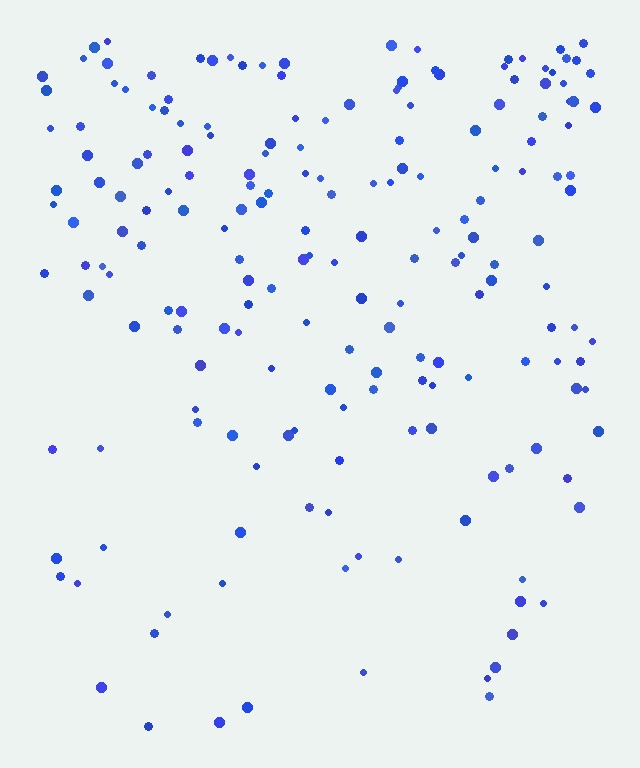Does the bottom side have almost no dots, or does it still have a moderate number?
Still a moderate number, just noticeably fewer than the top.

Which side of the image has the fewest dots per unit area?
The bottom.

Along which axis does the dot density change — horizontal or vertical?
Vertical.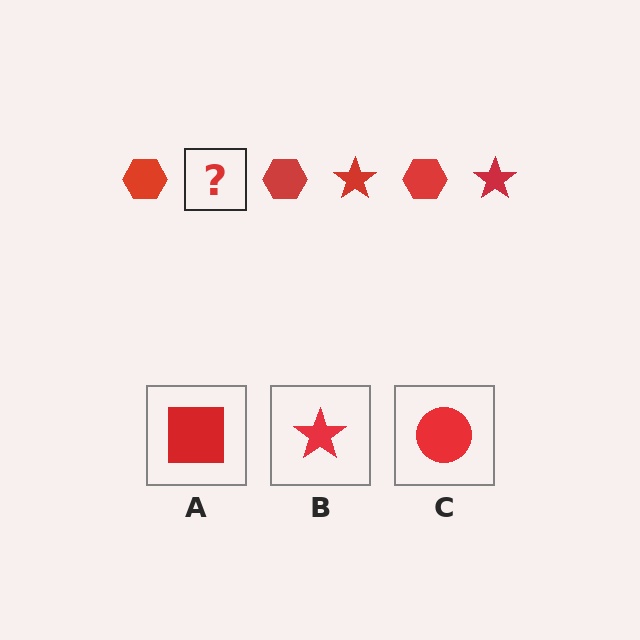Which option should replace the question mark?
Option B.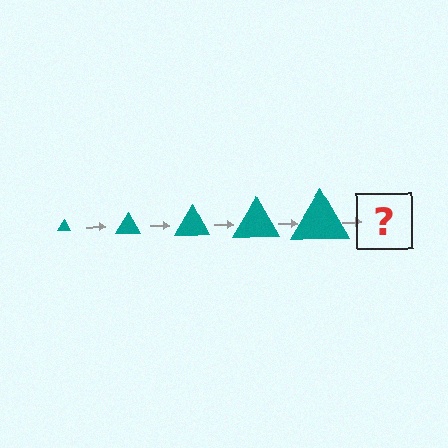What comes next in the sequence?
The next element should be a teal triangle, larger than the previous one.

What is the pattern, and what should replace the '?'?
The pattern is that the triangle gets progressively larger each step. The '?' should be a teal triangle, larger than the previous one.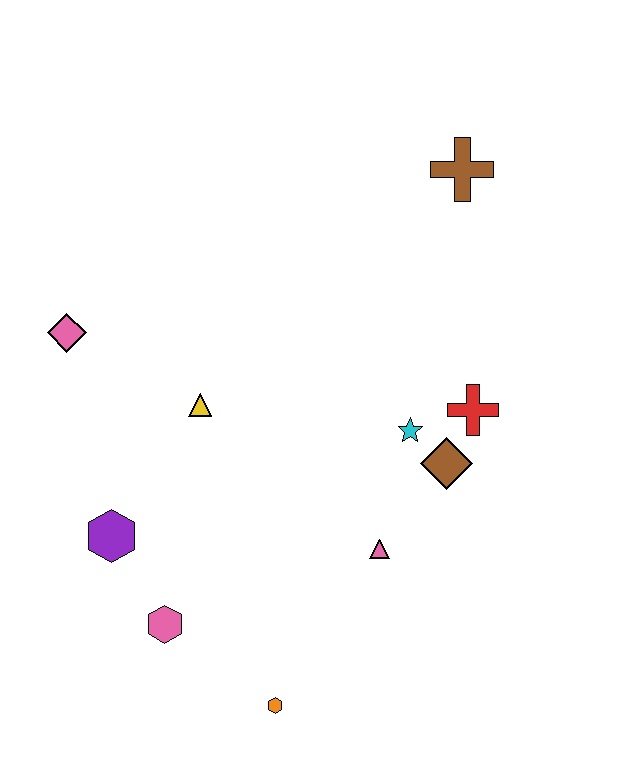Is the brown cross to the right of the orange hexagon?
Yes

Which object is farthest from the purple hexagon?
The brown cross is farthest from the purple hexagon.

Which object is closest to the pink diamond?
The yellow triangle is closest to the pink diamond.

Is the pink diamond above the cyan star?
Yes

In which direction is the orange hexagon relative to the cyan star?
The orange hexagon is below the cyan star.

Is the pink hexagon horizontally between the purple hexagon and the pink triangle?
Yes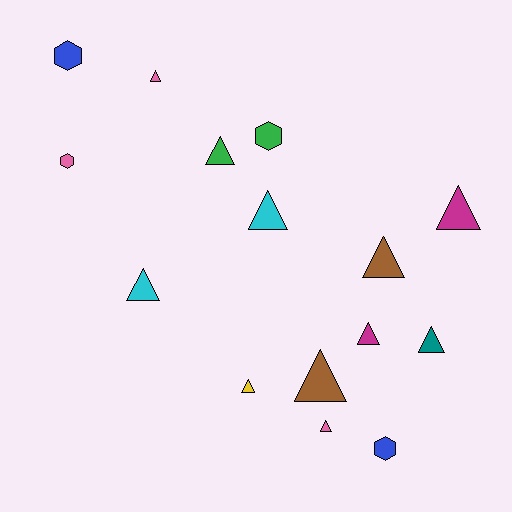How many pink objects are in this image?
There are 3 pink objects.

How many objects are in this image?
There are 15 objects.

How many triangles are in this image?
There are 11 triangles.